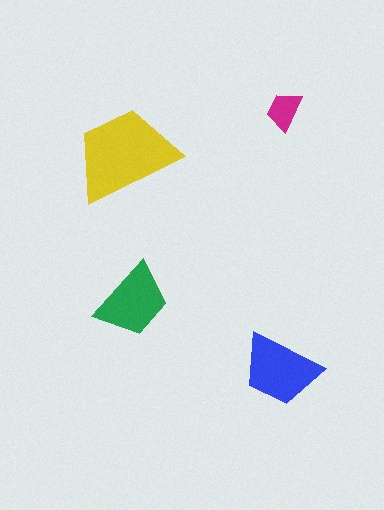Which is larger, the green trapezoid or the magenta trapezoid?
The green one.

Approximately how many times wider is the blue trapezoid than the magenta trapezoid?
About 2 times wider.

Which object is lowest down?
The blue trapezoid is bottommost.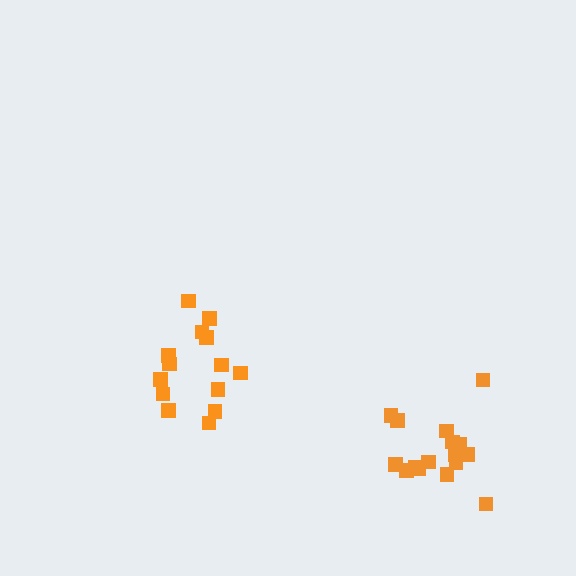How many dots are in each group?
Group 1: 14 dots, Group 2: 16 dots (30 total).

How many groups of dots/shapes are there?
There are 2 groups.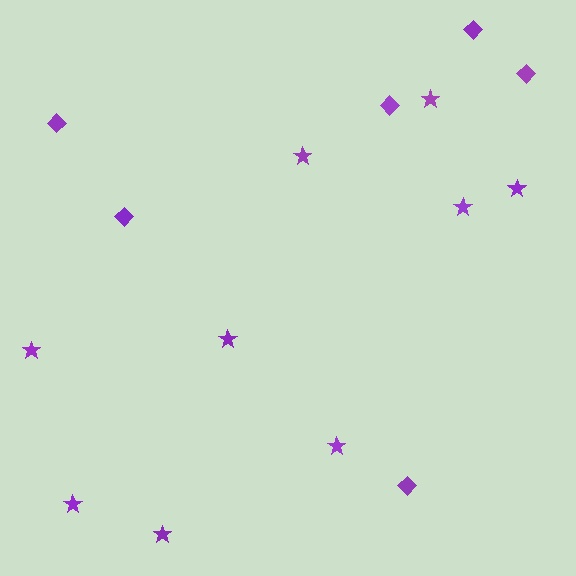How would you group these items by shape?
There are 2 groups: one group of stars (9) and one group of diamonds (6).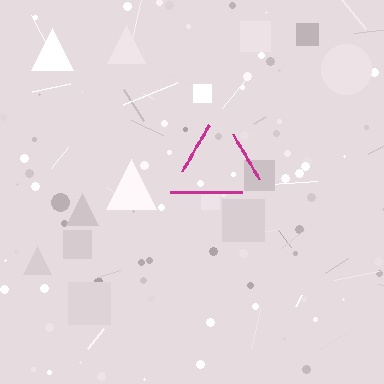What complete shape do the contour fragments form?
The contour fragments form a triangle.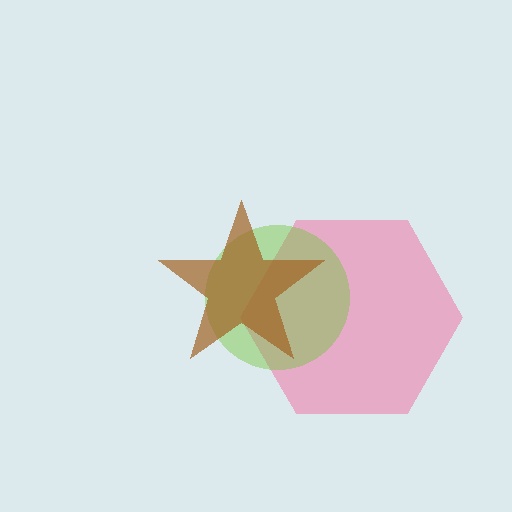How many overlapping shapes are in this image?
There are 3 overlapping shapes in the image.